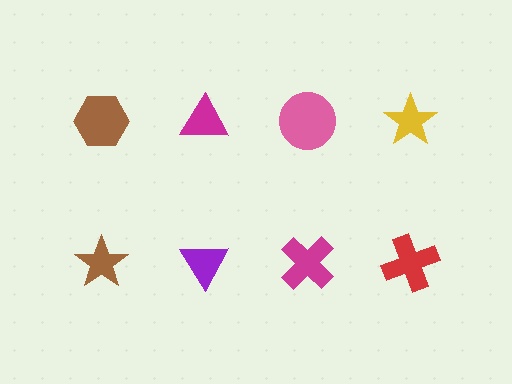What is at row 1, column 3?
A pink circle.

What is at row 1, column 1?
A brown hexagon.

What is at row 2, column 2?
A purple triangle.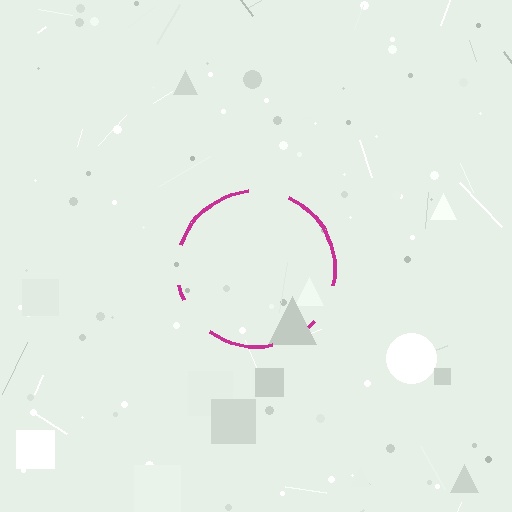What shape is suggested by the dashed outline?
The dashed outline suggests a circle.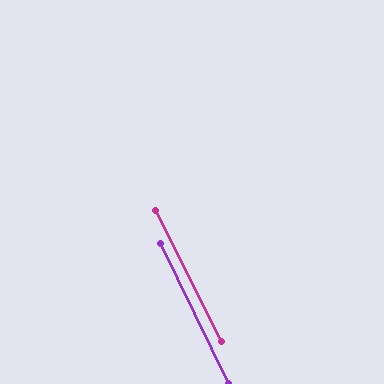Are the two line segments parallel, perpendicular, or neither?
Parallel — their directions differ by only 0.7°.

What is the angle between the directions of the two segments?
Approximately 1 degree.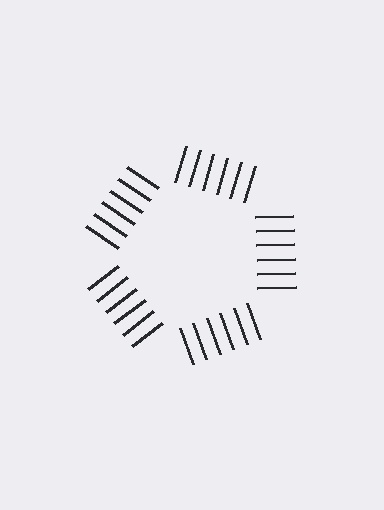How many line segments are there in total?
30 — 6 along each of the 5 edges.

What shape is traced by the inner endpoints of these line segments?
An illusory pentagon — the line segments terminate on its edges but no continuous stroke is drawn.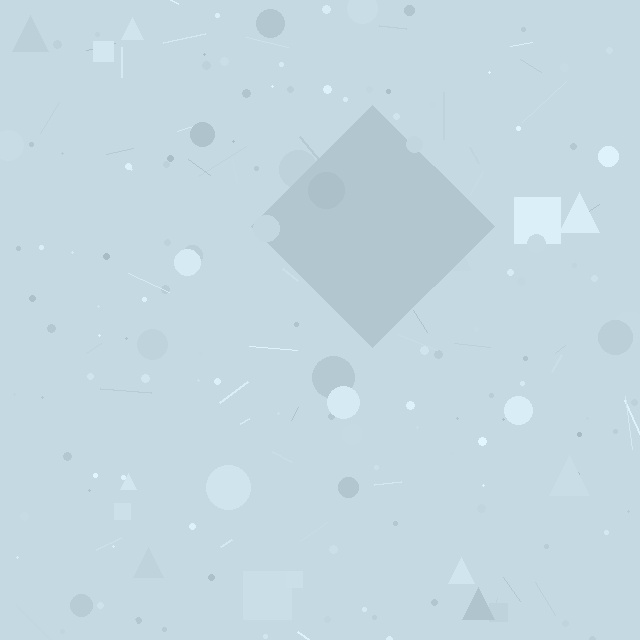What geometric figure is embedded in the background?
A diamond is embedded in the background.